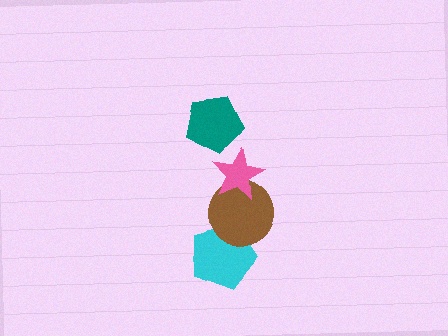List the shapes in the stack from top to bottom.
From top to bottom: the teal pentagon, the pink star, the brown circle, the cyan pentagon.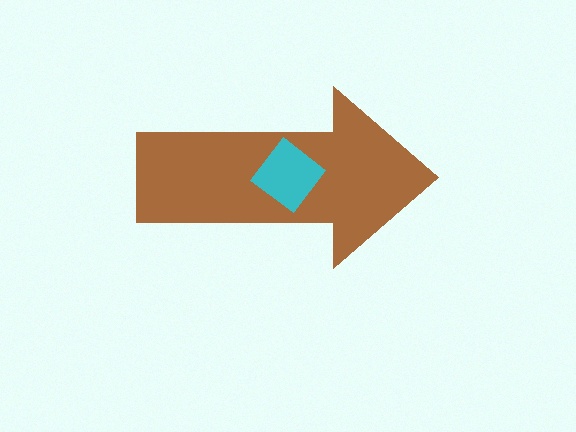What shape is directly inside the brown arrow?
The cyan diamond.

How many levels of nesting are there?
2.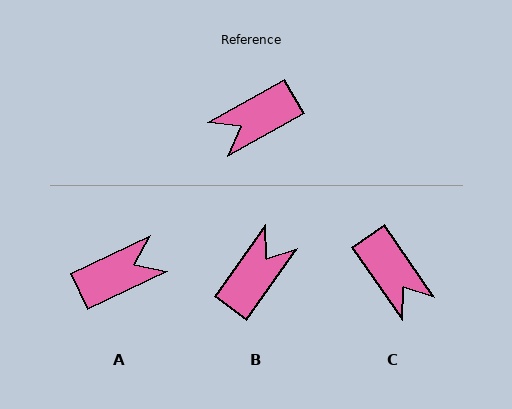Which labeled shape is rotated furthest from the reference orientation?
A, about 176 degrees away.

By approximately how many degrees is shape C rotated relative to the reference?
Approximately 96 degrees counter-clockwise.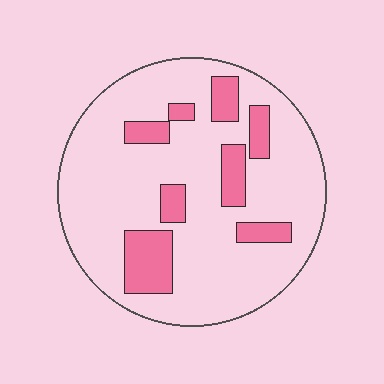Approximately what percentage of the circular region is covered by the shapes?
Approximately 20%.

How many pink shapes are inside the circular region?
8.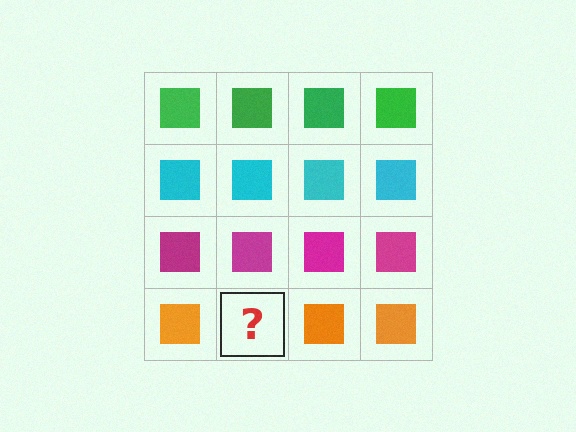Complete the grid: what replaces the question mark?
The question mark should be replaced with an orange square.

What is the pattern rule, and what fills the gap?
The rule is that each row has a consistent color. The gap should be filled with an orange square.